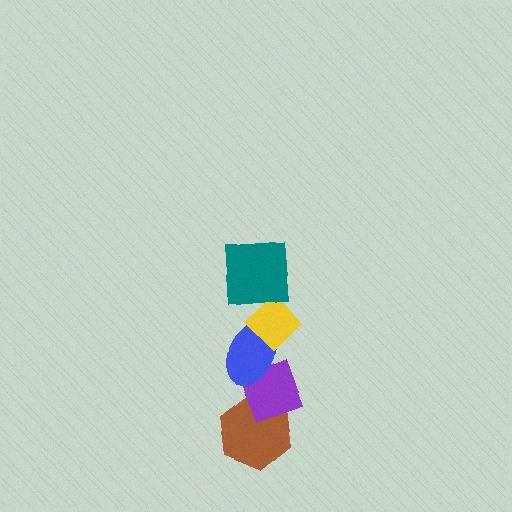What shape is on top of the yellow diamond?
The teal square is on top of the yellow diamond.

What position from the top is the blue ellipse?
The blue ellipse is 3rd from the top.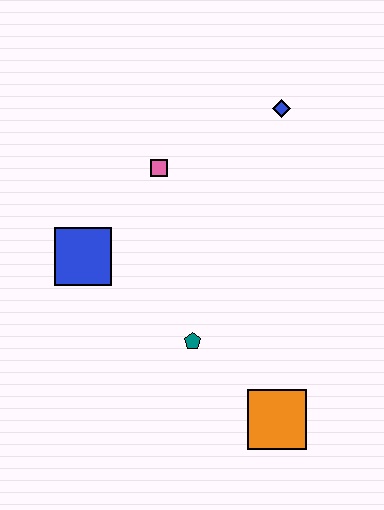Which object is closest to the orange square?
The teal pentagon is closest to the orange square.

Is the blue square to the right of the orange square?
No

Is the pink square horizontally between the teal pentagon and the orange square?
No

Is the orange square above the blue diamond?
No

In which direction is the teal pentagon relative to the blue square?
The teal pentagon is to the right of the blue square.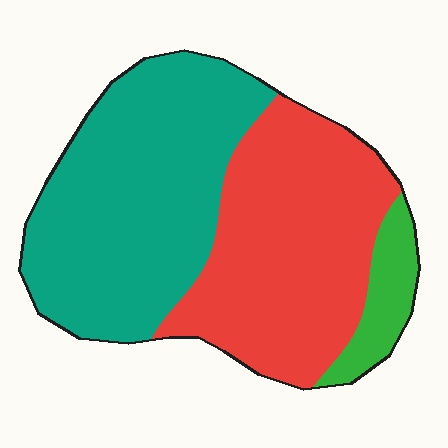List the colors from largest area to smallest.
From largest to smallest: teal, red, green.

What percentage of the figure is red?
Red takes up about two fifths (2/5) of the figure.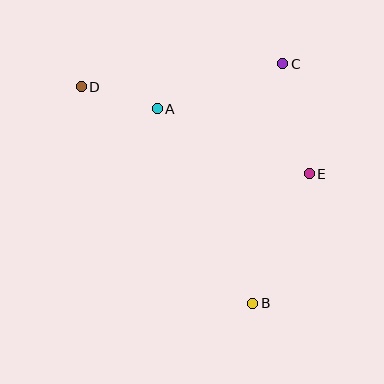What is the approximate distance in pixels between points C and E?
The distance between C and E is approximately 113 pixels.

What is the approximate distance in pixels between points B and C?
The distance between B and C is approximately 241 pixels.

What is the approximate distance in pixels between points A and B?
The distance between A and B is approximately 217 pixels.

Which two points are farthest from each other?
Points B and D are farthest from each other.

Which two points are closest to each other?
Points A and D are closest to each other.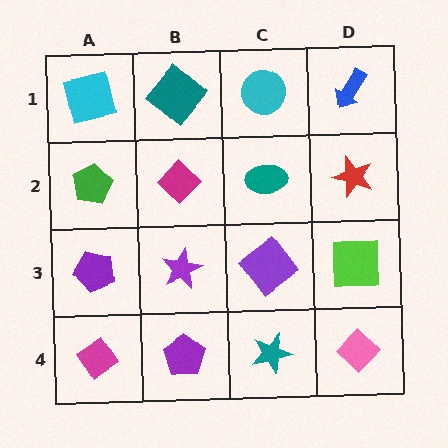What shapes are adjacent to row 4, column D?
A lime square (row 3, column D), a teal star (row 4, column C).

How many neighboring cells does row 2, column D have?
3.